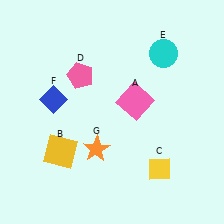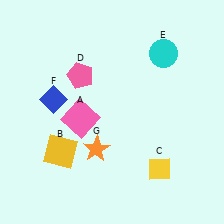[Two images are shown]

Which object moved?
The pink square (A) moved left.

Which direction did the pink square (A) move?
The pink square (A) moved left.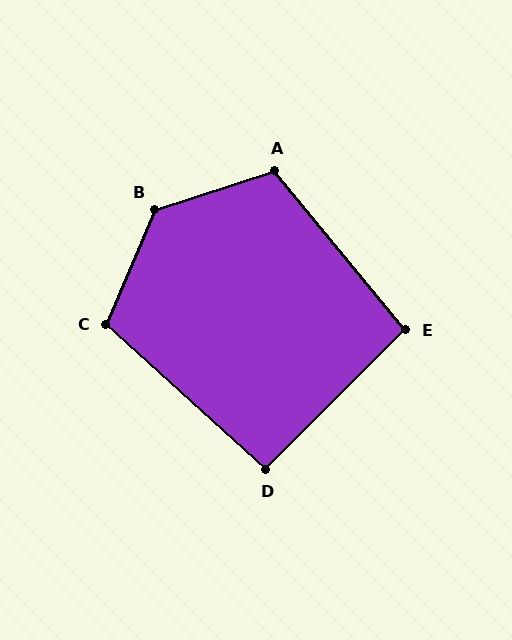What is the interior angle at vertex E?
Approximately 95 degrees (obtuse).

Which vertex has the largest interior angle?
B, at approximately 131 degrees.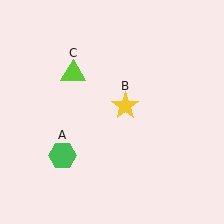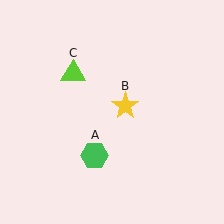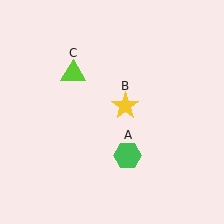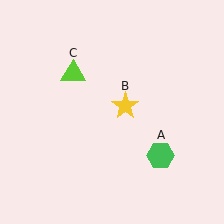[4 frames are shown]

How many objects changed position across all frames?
1 object changed position: green hexagon (object A).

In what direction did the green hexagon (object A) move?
The green hexagon (object A) moved right.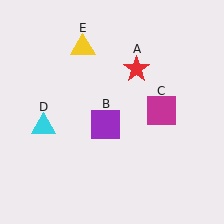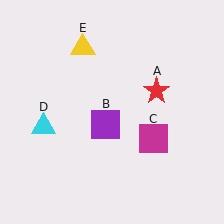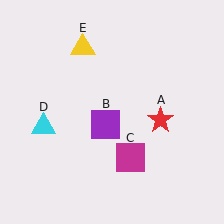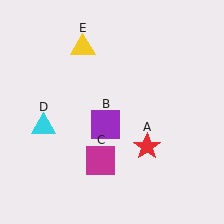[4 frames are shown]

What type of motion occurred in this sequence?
The red star (object A), magenta square (object C) rotated clockwise around the center of the scene.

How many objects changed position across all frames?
2 objects changed position: red star (object A), magenta square (object C).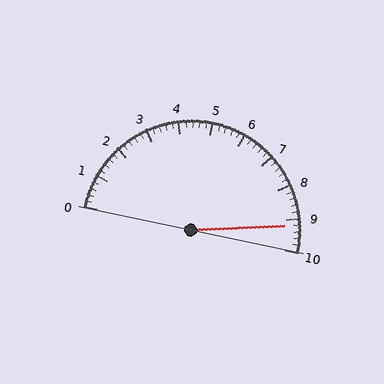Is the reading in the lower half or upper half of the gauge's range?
The reading is in the upper half of the range (0 to 10).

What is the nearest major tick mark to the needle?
The nearest major tick mark is 9.